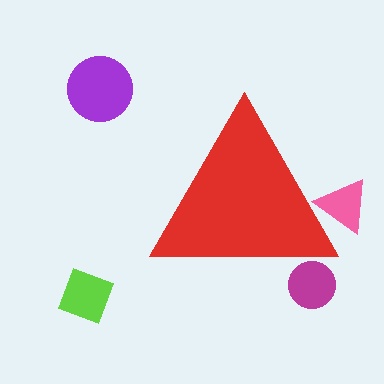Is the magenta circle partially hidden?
Yes, the magenta circle is partially hidden behind the red triangle.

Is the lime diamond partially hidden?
No, the lime diamond is fully visible.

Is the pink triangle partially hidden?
Yes, the pink triangle is partially hidden behind the red triangle.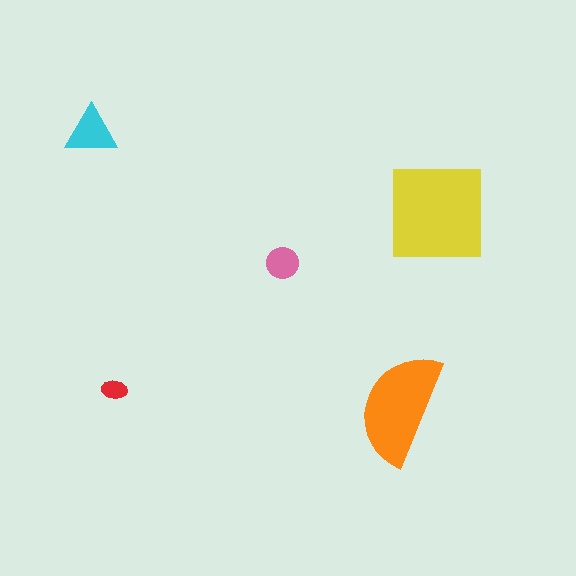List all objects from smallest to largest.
The red ellipse, the pink circle, the cyan triangle, the orange semicircle, the yellow square.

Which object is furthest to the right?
The yellow square is rightmost.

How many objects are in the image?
There are 5 objects in the image.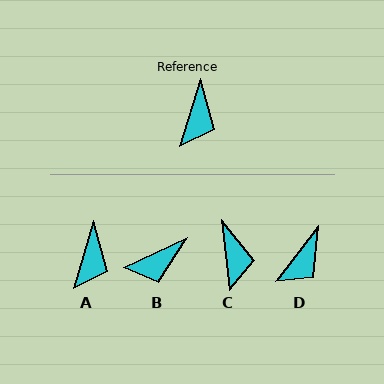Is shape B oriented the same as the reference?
No, it is off by about 48 degrees.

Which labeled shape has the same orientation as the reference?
A.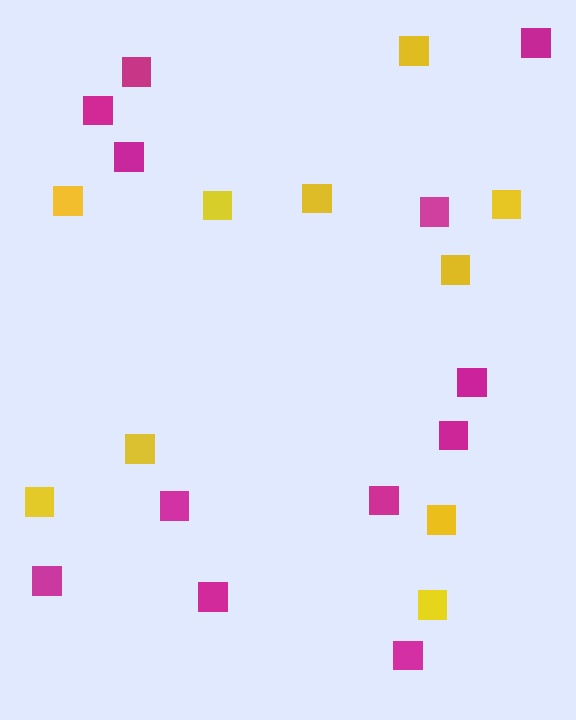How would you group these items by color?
There are 2 groups: one group of yellow squares (10) and one group of magenta squares (12).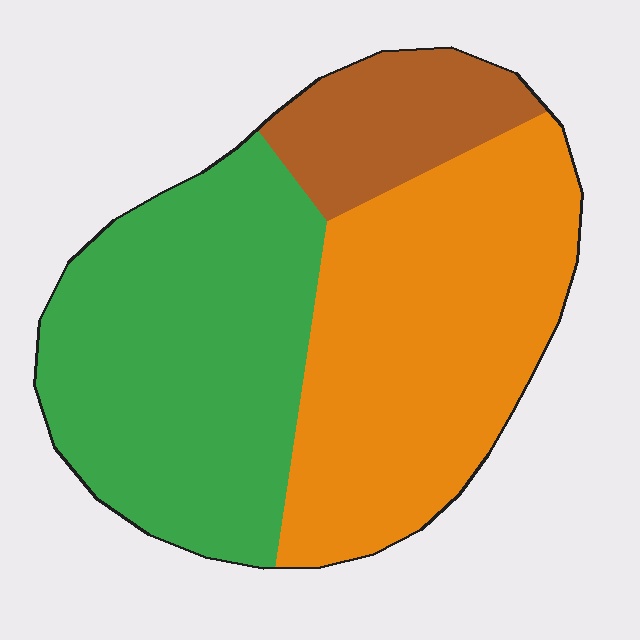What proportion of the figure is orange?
Orange takes up between a third and a half of the figure.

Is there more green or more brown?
Green.